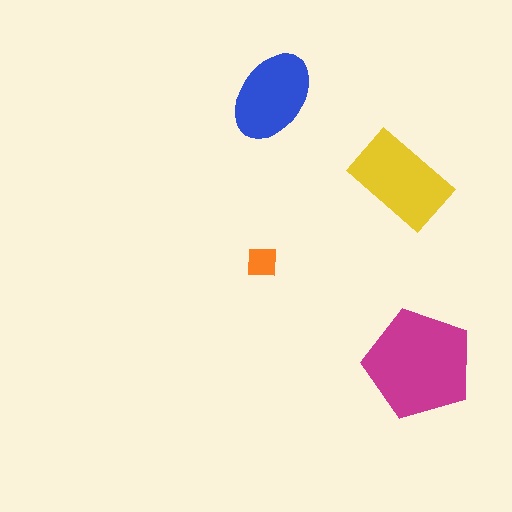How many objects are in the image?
There are 4 objects in the image.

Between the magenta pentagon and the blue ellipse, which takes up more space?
The magenta pentagon.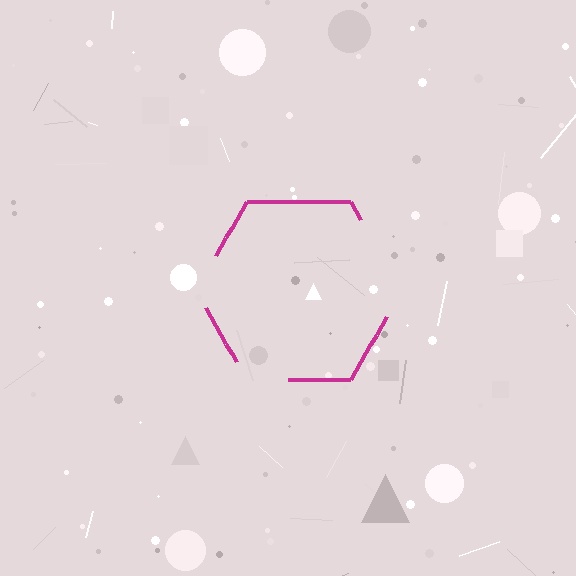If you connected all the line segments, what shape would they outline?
They would outline a hexagon.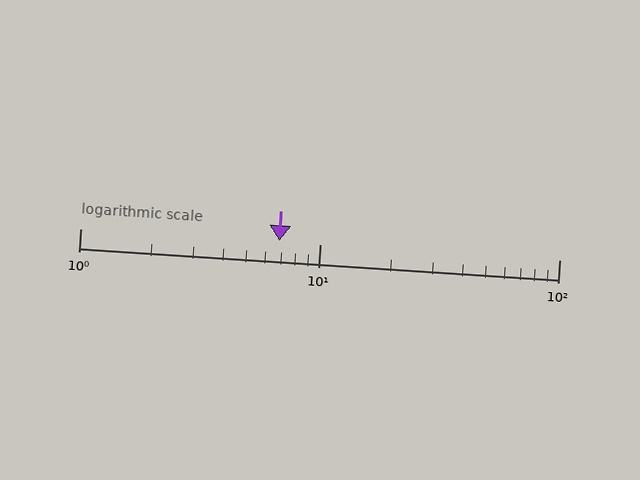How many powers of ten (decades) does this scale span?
The scale spans 2 decades, from 1 to 100.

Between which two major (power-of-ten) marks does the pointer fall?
The pointer is between 1 and 10.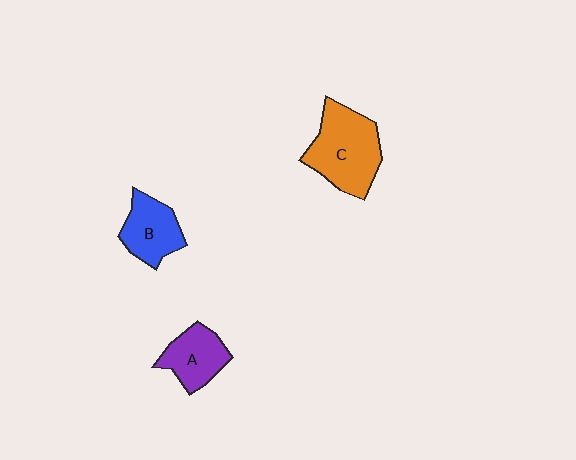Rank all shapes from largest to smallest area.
From largest to smallest: C (orange), B (blue), A (purple).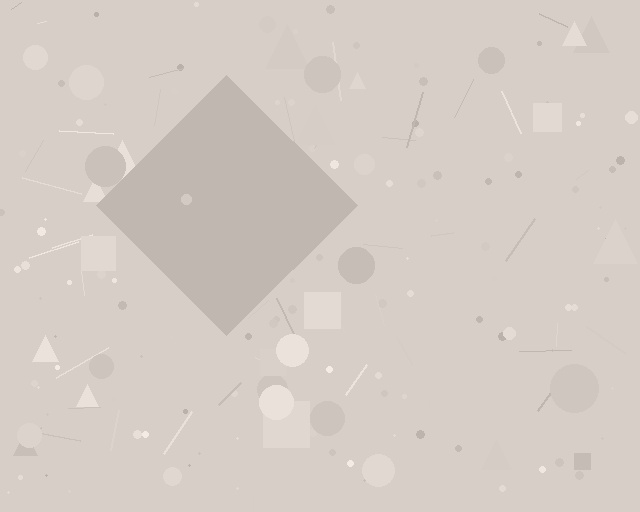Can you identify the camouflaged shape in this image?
The camouflaged shape is a diamond.